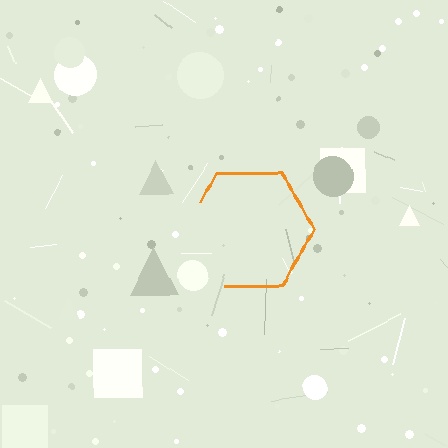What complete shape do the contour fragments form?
The contour fragments form a hexagon.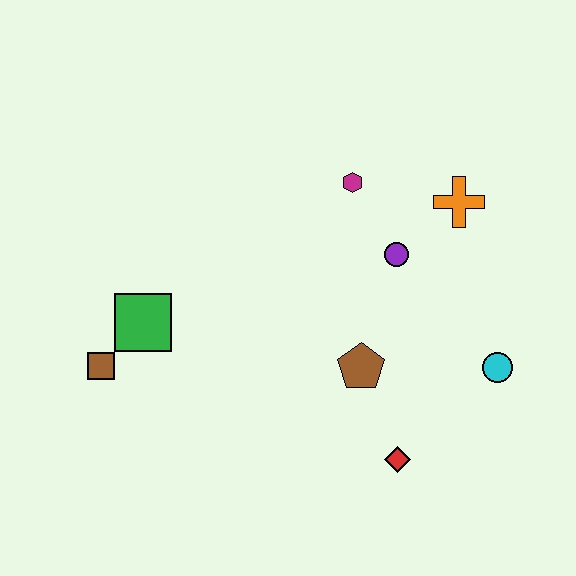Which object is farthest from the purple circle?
The brown square is farthest from the purple circle.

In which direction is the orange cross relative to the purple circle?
The orange cross is to the right of the purple circle.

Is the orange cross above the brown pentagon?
Yes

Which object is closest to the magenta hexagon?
The purple circle is closest to the magenta hexagon.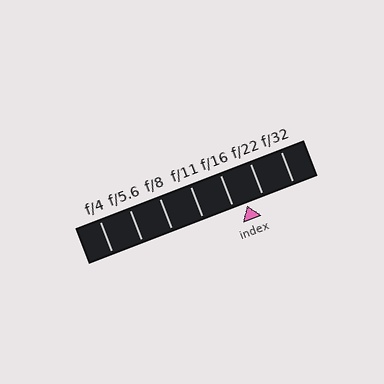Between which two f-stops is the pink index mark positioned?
The index mark is between f/16 and f/22.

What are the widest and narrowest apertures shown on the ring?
The widest aperture shown is f/4 and the narrowest is f/32.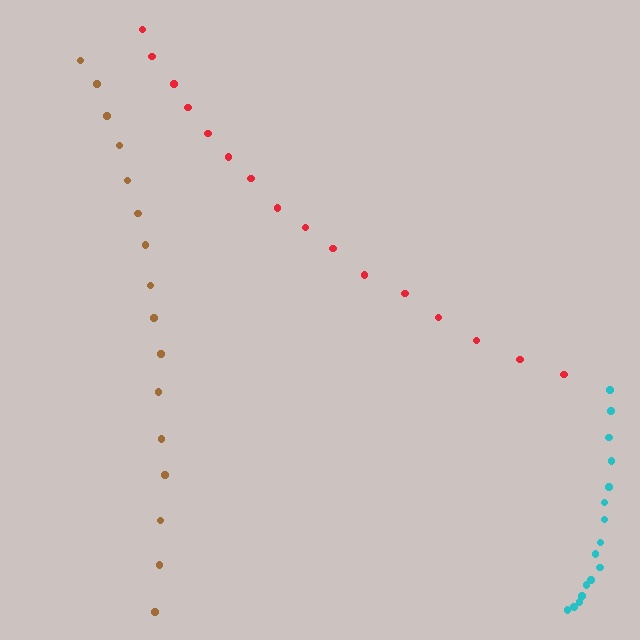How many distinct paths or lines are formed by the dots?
There are 3 distinct paths.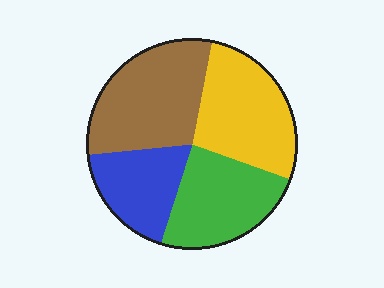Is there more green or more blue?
Green.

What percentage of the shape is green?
Green covers 24% of the shape.